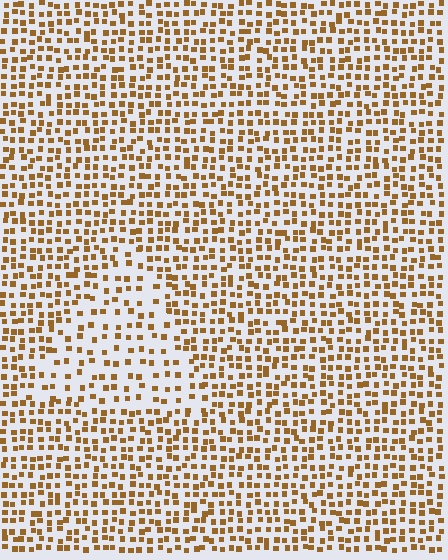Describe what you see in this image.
The image contains small brown elements arranged at two different densities. A triangle-shaped region is visible where the elements are less densely packed than the surrounding area.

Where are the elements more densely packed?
The elements are more densely packed outside the triangle boundary.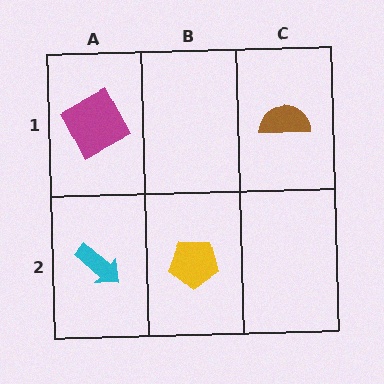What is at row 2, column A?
A cyan arrow.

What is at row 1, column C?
A brown semicircle.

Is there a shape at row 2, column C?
No, that cell is empty.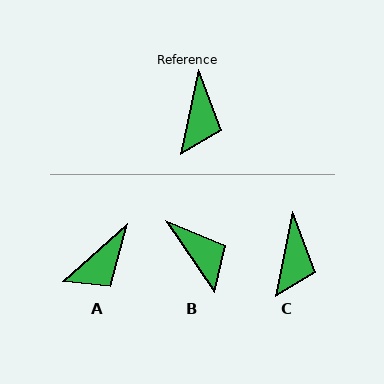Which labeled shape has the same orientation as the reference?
C.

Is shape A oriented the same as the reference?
No, it is off by about 36 degrees.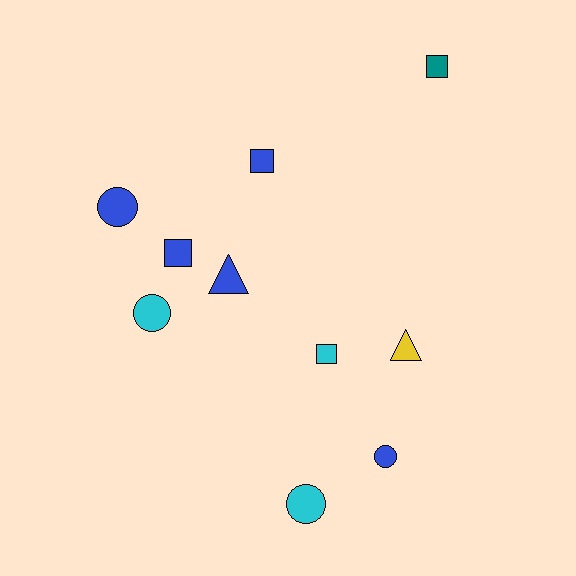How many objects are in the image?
There are 10 objects.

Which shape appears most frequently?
Circle, with 4 objects.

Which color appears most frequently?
Blue, with 5 objects.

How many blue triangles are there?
There is 1 blue triangle.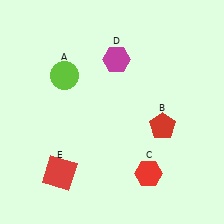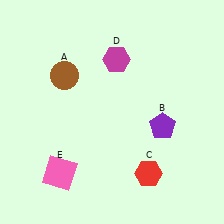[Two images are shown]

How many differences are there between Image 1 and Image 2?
There are 3 differences between the two images.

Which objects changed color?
A changed from lime to brown. B changed from red to purple. E changed from red to pink.